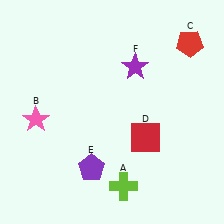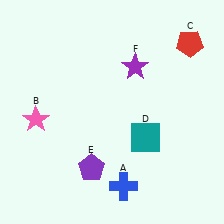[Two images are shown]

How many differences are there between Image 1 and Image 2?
There are 2 differences between the two images.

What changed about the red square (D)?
In Image 1, D is red. In Image 2, it changed to teal.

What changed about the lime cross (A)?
In Image 1, A is lime. In Image 2, it changed to blue.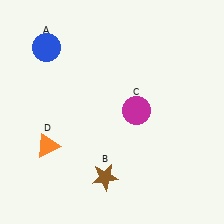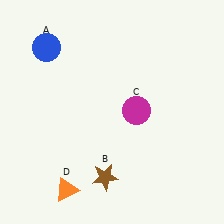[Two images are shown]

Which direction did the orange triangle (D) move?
The orange triangle (D) moved down.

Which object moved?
The orange triangle (D) moved down.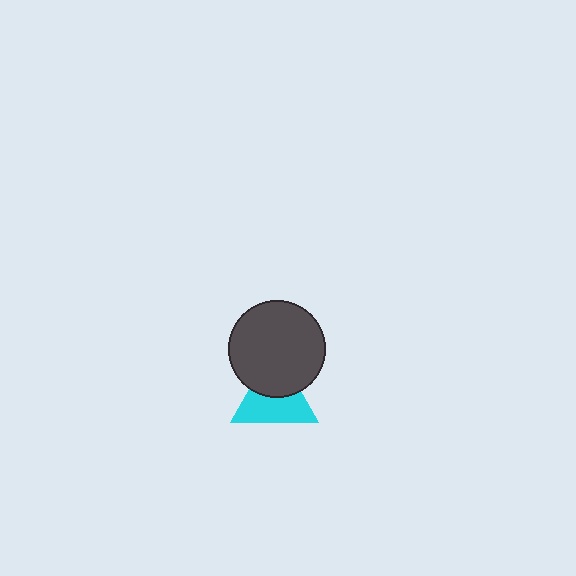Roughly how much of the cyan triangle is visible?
About half of it is visible (roughly 59%).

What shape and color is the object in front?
The object in front is a dark gray circle.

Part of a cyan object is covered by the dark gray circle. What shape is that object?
It is a triangle.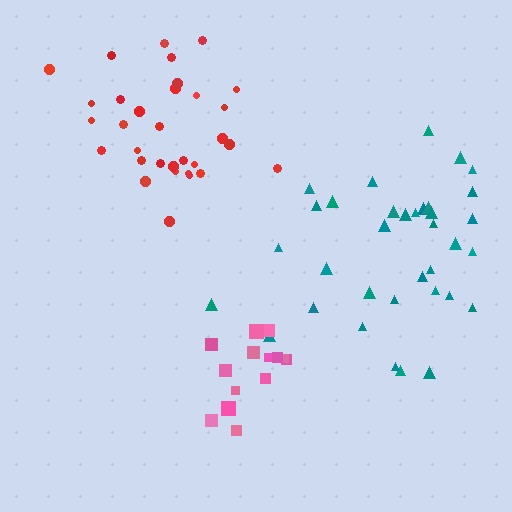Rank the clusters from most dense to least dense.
pink, red, teal.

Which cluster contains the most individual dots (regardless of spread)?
Teal (35).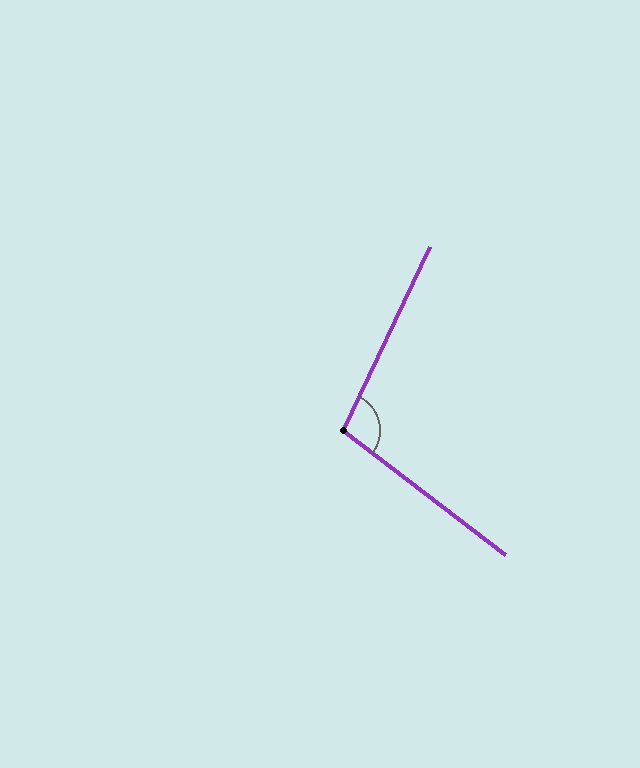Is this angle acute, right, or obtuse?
It is obtuse.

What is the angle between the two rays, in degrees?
Approximately 102 degrees.